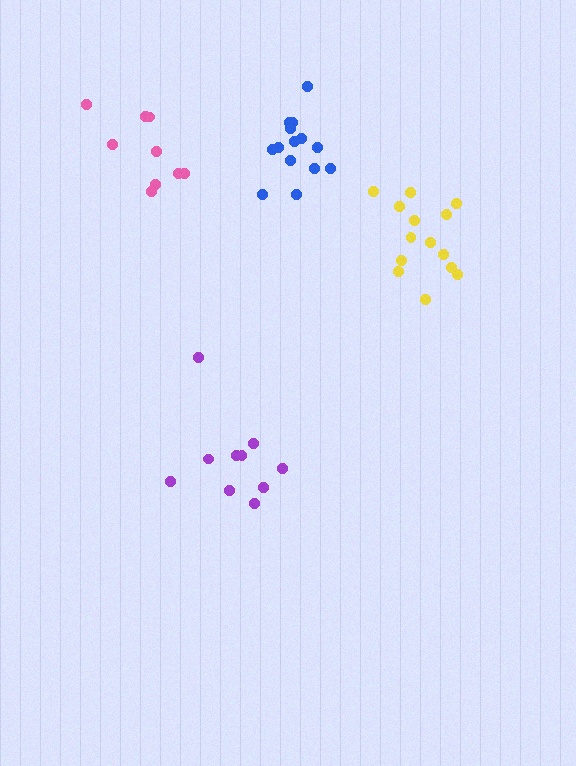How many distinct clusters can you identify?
There are 4 distinct clusters.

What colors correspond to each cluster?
The clusters are colored: purple, blue, pink, yellow.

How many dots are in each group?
Group 1: 10 dots, Group 2: 14 dots, Group 3: 9 dots, Group 4: 14 dots (47 total).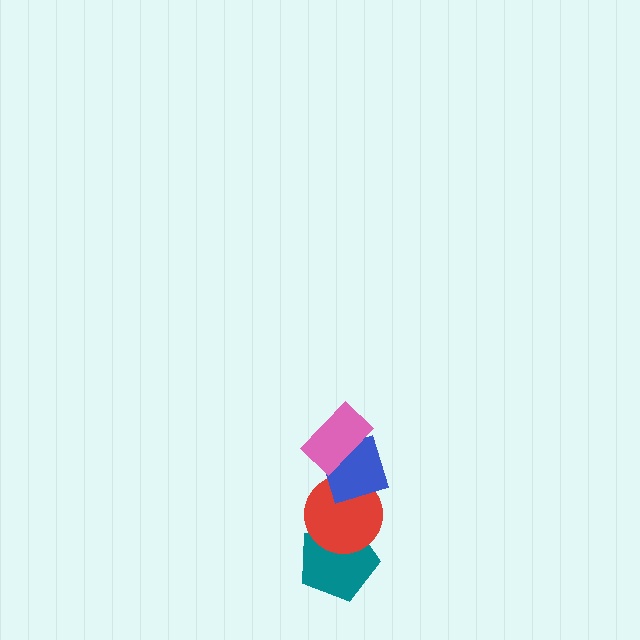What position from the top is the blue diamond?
The blue diamond is 2nd from the top.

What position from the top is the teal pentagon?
The teal pentagon is 4th from the top.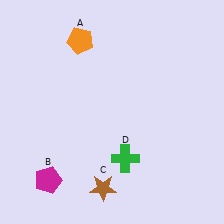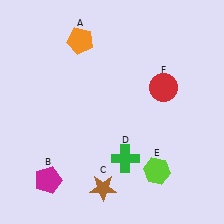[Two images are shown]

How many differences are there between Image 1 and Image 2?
There are 2 differences between the two images.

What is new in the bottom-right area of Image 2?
A lime hexagon (E) was added in the bottom-right area of Image 2.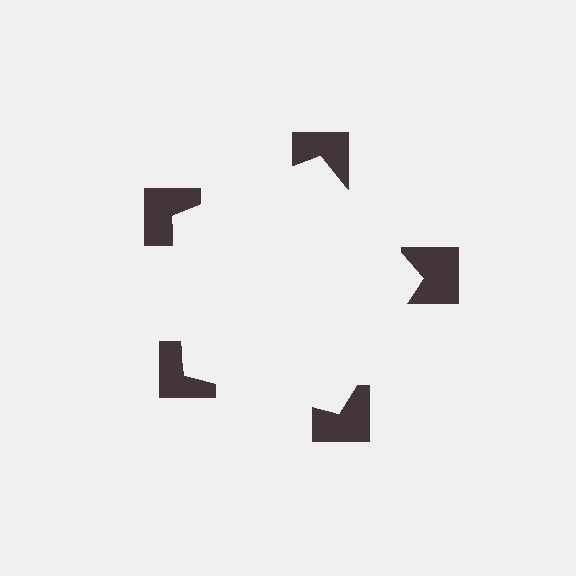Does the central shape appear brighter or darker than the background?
It typically appears slightly brighter than the background, even though no actual brightness change is drawn.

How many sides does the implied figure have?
5 sides.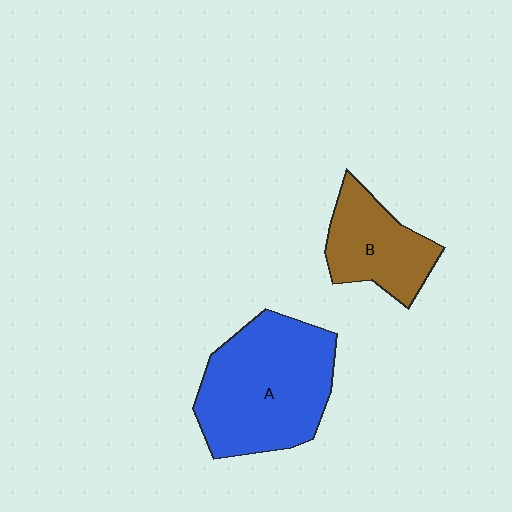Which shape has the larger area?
Shape A (blue).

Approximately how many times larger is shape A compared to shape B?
Approximately 1.8 times.